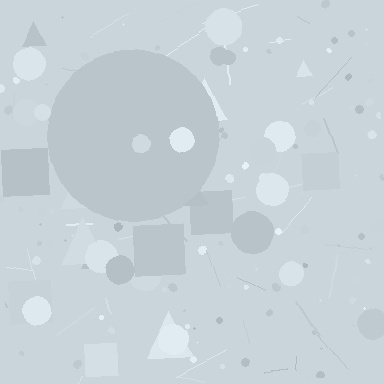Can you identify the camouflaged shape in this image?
The camouflaged shape is a circle.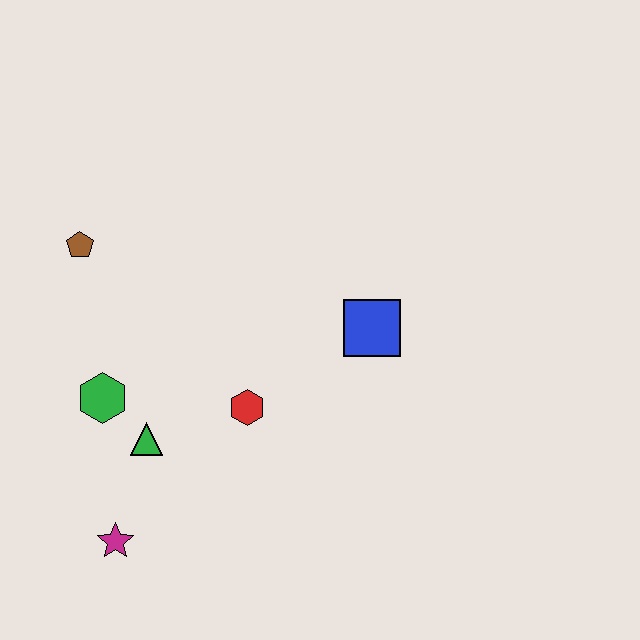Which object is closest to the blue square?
The red hexagon is closest to the blue square.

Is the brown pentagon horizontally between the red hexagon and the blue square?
No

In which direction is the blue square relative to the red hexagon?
The blue square is to the right of the red hexagon.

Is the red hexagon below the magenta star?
No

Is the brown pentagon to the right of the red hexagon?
No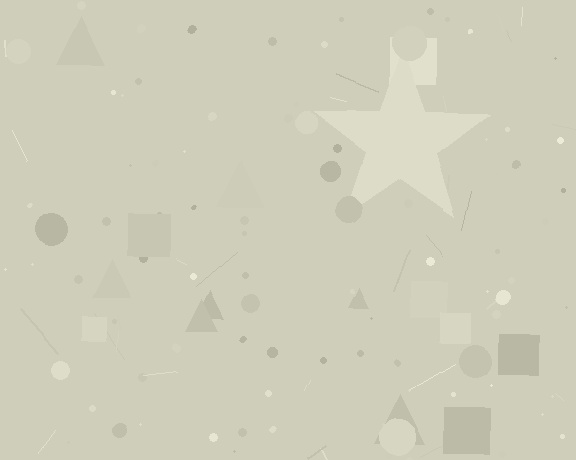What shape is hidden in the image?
A star is hidden in the image.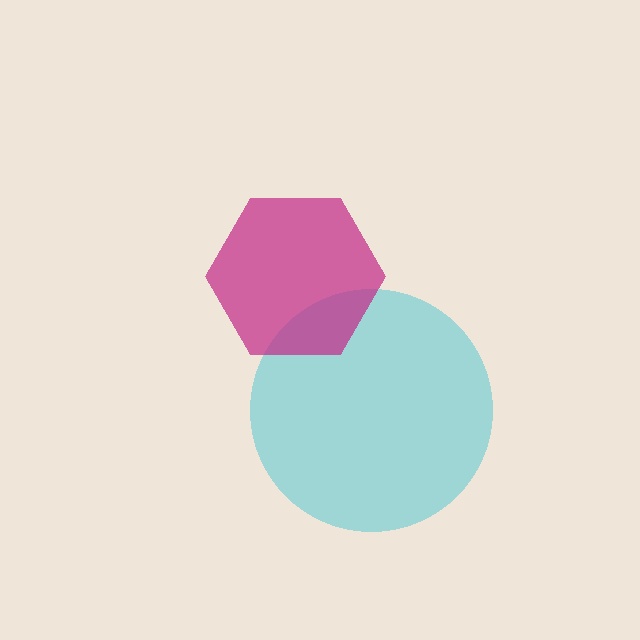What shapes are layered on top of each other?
The layered shapes are: a cyan circle, a magenta hexagon.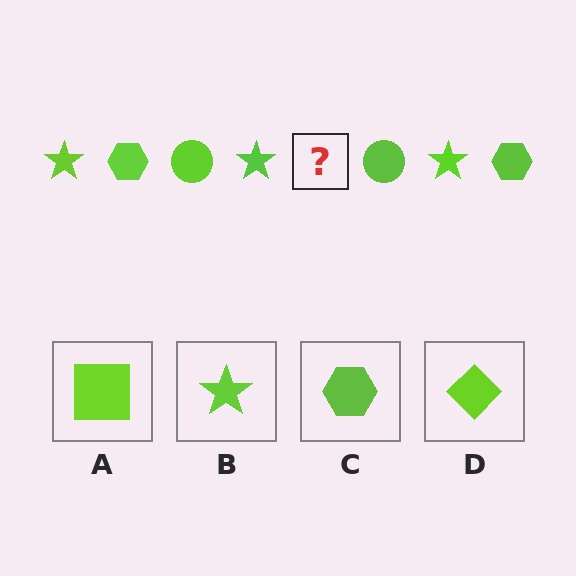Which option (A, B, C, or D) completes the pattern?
C.